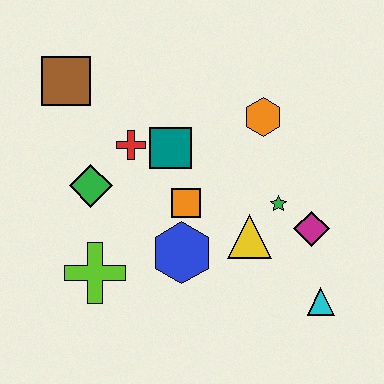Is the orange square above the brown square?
No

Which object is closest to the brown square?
The red cross is closest to the brown square.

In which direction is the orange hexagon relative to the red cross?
The orange hexagon is to the right of the red cross.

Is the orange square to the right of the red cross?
Yes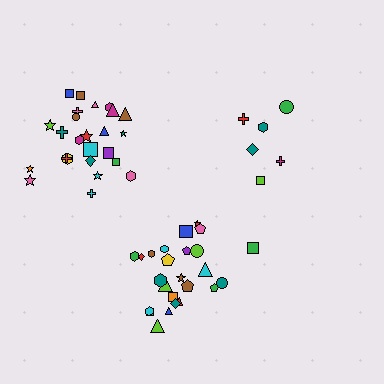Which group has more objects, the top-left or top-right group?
The top-left group.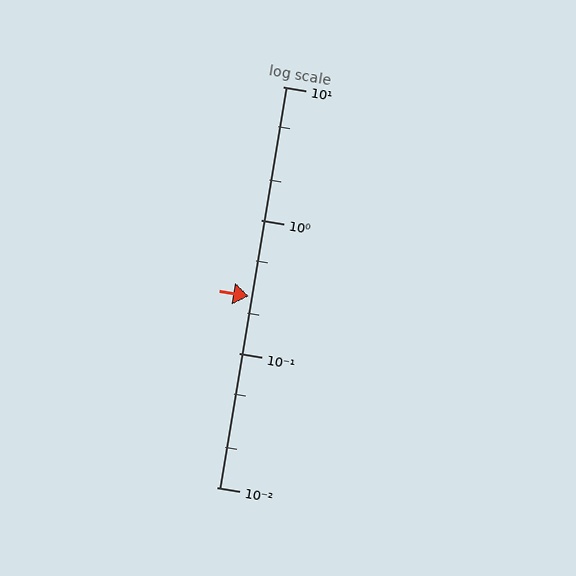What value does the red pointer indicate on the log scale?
The pointer indicates approximately 0.27.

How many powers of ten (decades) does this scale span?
The scale spans 3 decades, from 0.01 to 10.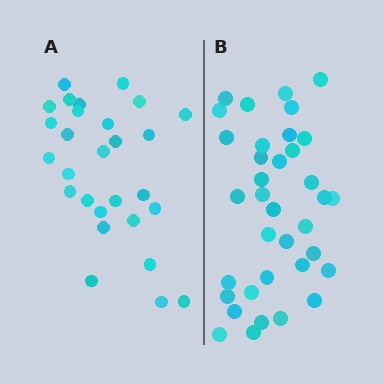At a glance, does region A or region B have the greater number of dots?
Region B (the right region) has more dots.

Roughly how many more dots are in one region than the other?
Region B has roughly 8 or so more dots than region A.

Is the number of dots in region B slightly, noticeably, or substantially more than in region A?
Region B has noticeably more, but not dramatically so. The ratio is roughly 1.3 to 1.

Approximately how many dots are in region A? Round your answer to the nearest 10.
About 30 dots. (The exact count is 28, which rounds to 30.)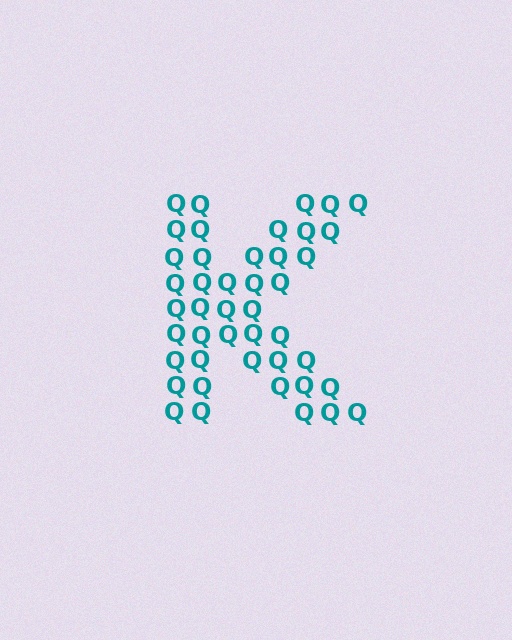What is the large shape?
The large shape is the letter K.